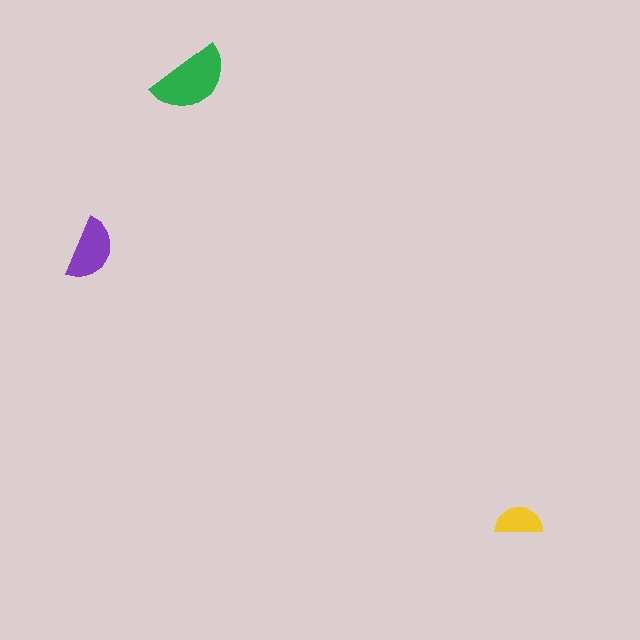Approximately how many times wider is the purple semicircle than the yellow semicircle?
About 1.5 times wider.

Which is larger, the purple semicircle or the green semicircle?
The green one.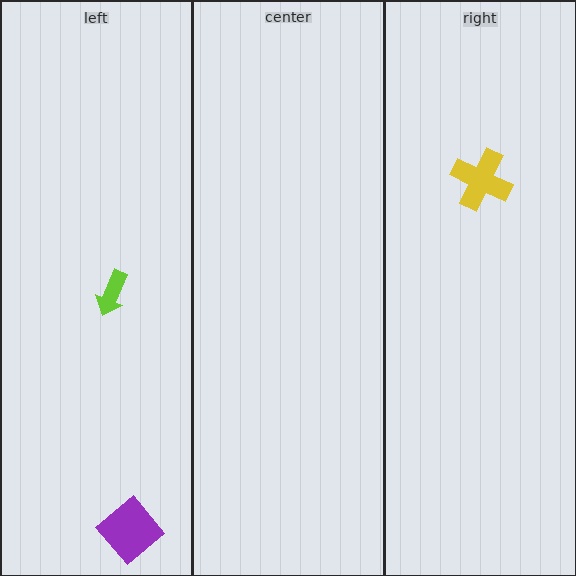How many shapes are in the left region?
2.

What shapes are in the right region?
The yellow cross.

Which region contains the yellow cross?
The right region.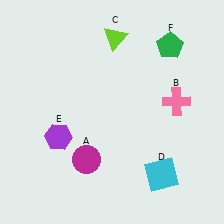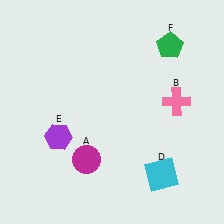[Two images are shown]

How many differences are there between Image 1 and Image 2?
There is 1 difference between the two images.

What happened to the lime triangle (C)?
The lime triangle (C) was removed in Image 2. It was in the top-right area of Image 1.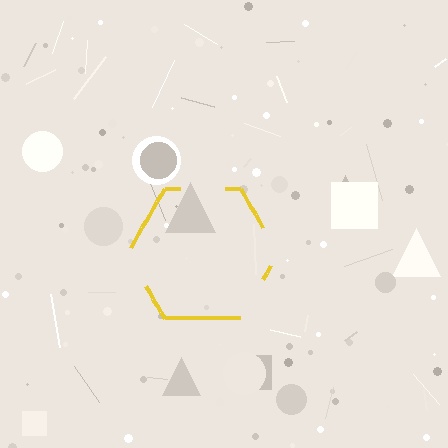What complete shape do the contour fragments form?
The contour fragments form a hexagon.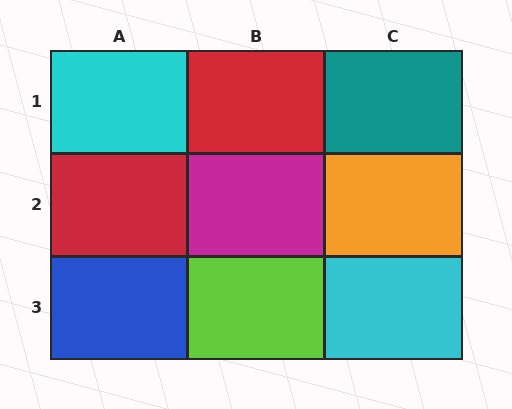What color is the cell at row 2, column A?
Red.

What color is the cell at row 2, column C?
Orange.